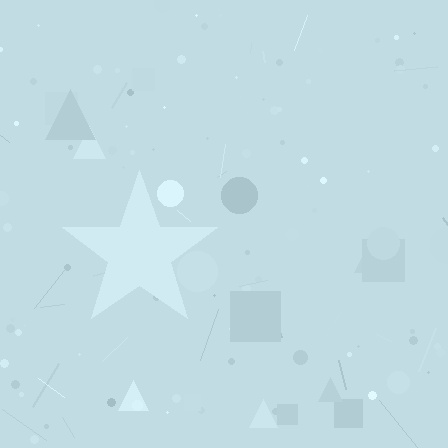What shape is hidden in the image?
A star is hidden in the image.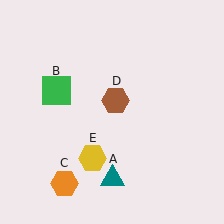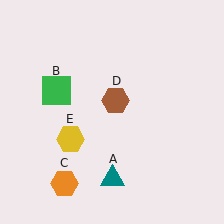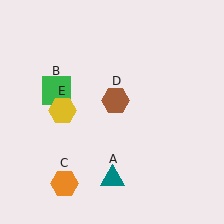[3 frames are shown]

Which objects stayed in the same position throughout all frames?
Teal triangle (object A) and green square (object B) and orange hexagon (object C) and brown hexagon (object D) remained stationary.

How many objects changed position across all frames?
1 object changed position: yellow hexagon (object E).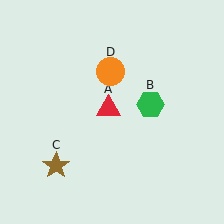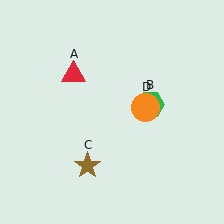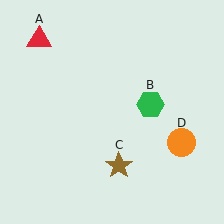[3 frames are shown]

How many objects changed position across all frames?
3 objects changed position: red triangle (object A), brown star (object C), orange circle (object D).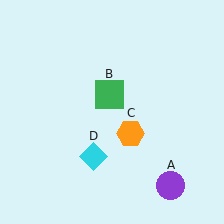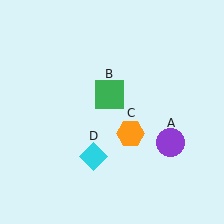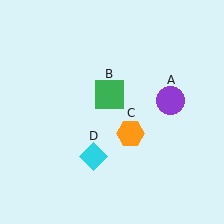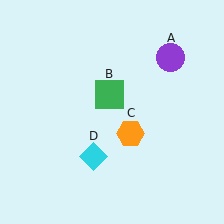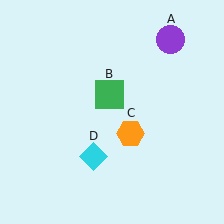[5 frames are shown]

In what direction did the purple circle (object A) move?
The purple circle (object A) moved up.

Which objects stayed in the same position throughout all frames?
Green square (object B) and orange hexagon (object C) and cyan diamond (object D) remained stationary.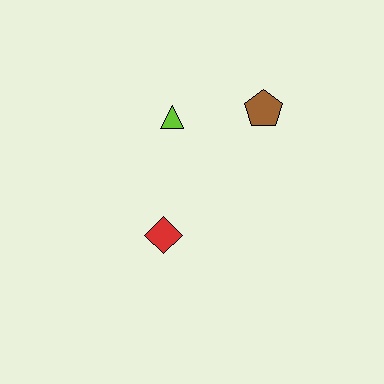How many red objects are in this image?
There is 1 red object.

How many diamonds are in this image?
There is 1 diamond.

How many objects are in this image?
There are 3 objects.